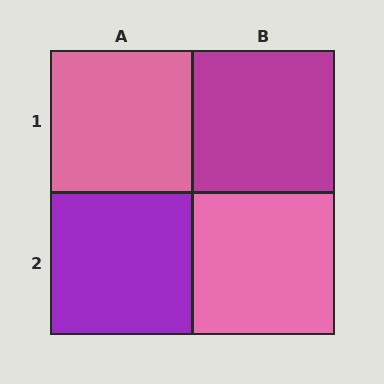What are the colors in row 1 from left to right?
Pink, magenta.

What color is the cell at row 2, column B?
Pink.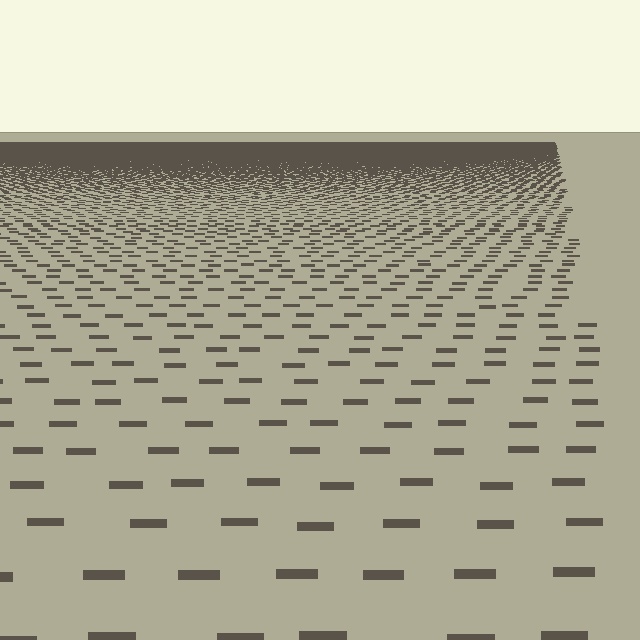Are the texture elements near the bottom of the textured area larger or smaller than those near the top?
Larger. Near the bottom, elements are closer to the viewer and appear at a bigger on-screen size.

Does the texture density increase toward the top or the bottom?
Density increases toward the top.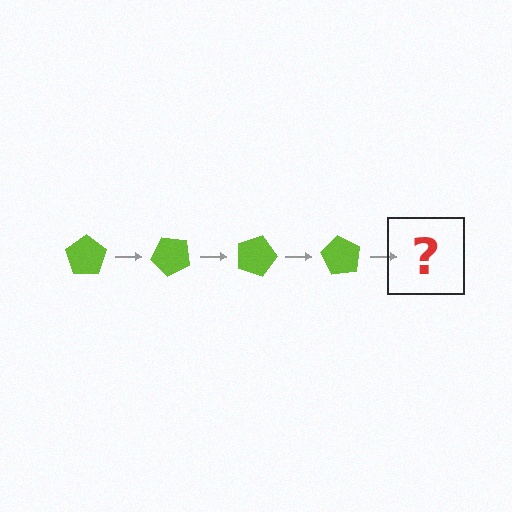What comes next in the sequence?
The next element should be a lime pentagon rotated 180 degrees.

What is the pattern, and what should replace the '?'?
The pattern is that the pentagon rotates 45 degrees each step. The '?' should be a lime pentagon rotated 180 degrees.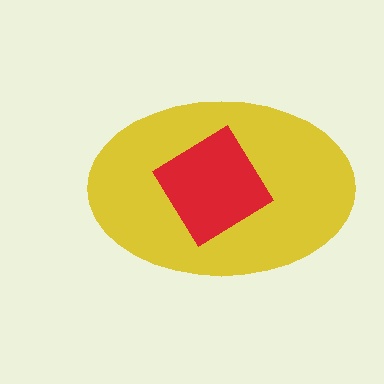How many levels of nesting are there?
2.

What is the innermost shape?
The red diamond.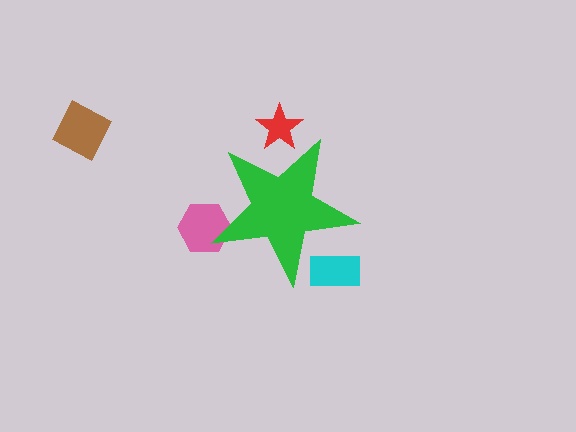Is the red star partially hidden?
Yes, the red star is partially hidden behind the green star.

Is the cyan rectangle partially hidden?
Yes, the cyan rectangle is partially hidden behind the green star.